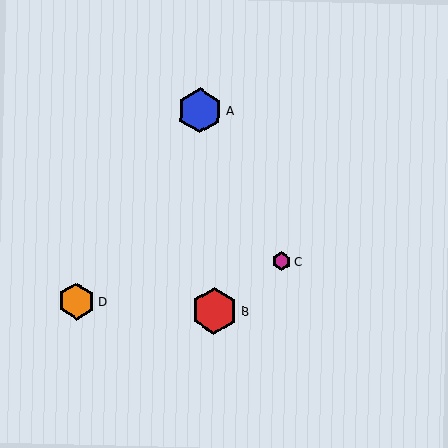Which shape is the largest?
The red hexagon (labeled B) is the largest.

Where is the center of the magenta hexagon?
The center of the magenta hexagon is at (282, 261).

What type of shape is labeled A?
Shape A is a blue hexagon.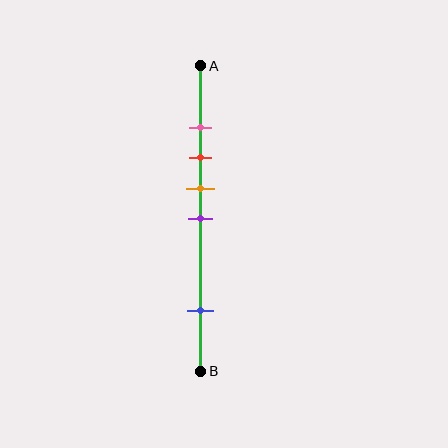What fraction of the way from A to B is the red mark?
The red mark is approximately 30% (0.3) of the way from A to B.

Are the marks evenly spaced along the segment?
No, the marks are not evenly spaced.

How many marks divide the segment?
There are 5 marks dividing the segment.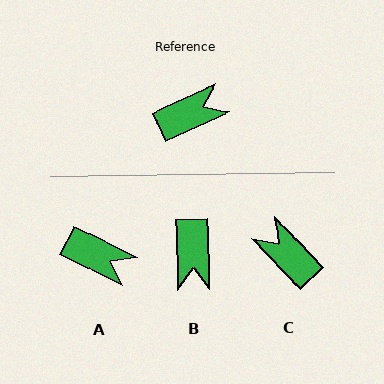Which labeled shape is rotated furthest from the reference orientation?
B, about 113 degrees away.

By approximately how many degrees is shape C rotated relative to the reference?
Approximately 109 degrees counter-clockwise.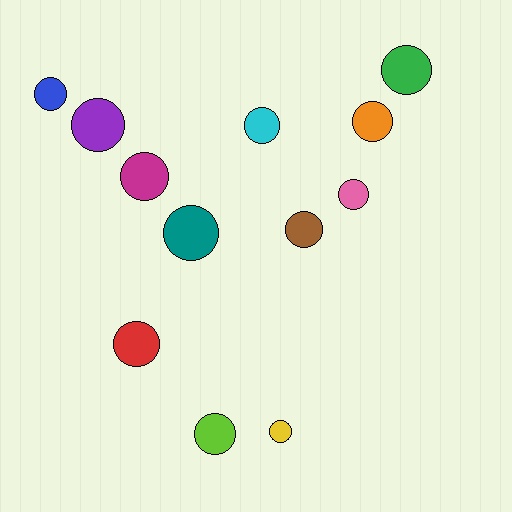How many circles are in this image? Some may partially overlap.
There are 12 circles.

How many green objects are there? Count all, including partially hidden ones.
There is 1 green object.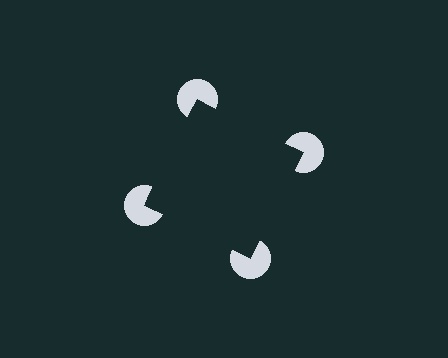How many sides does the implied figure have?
4 sides.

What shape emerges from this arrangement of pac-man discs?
An illusory square — its edges are inferred from the aligned wedge cuts in the pac-man discs, not physically drawn.